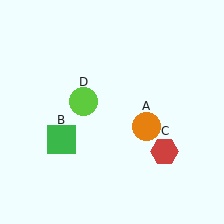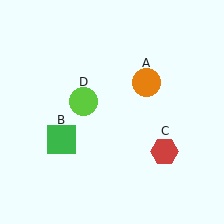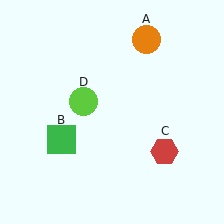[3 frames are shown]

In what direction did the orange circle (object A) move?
The orange circle (object A) moved up.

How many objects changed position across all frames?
1 object changed position: orange circle (object A).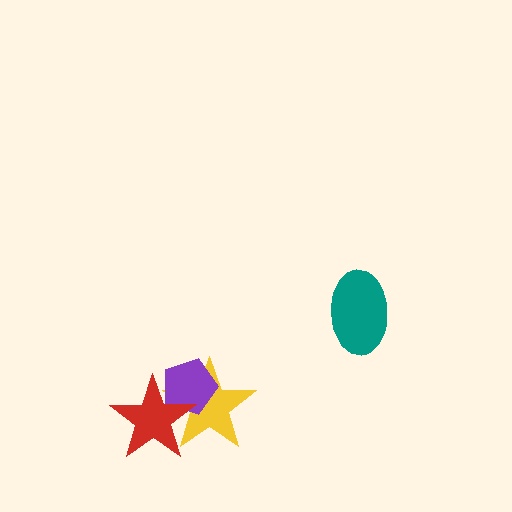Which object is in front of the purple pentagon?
The red star is in front of the purple pentagon.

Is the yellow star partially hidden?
Yes, it is partially covered by another shape.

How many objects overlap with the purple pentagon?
2 objects overlap with the purple pentagon.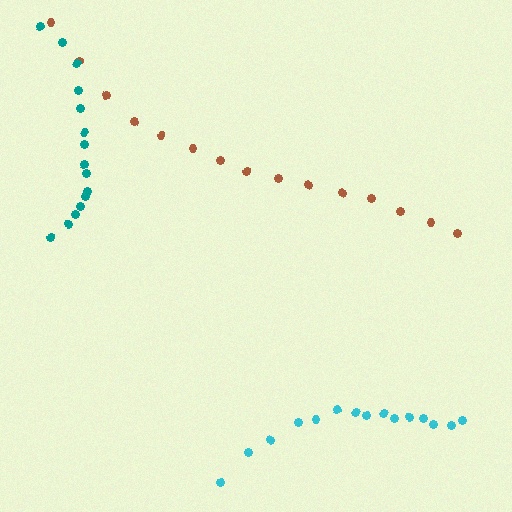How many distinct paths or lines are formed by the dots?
There are 3 distinct paths.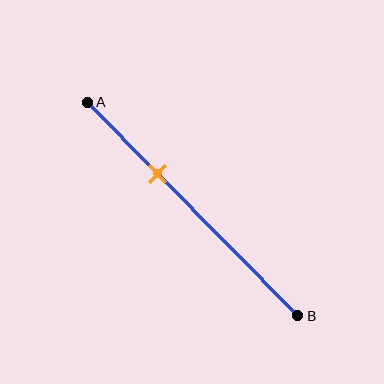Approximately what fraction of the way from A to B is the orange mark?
The orange mark is approximately 35% of the way from A to B.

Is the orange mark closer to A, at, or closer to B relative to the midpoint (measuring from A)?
The orange mark is closer to point A than the midpoint of segment AB.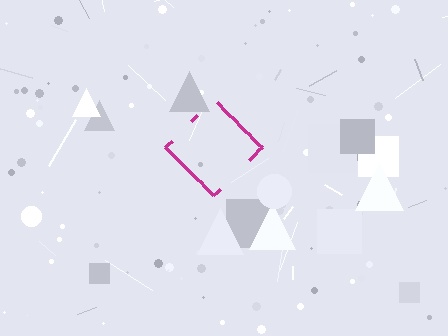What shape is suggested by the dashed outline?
The dashed outline suggests a diamond.